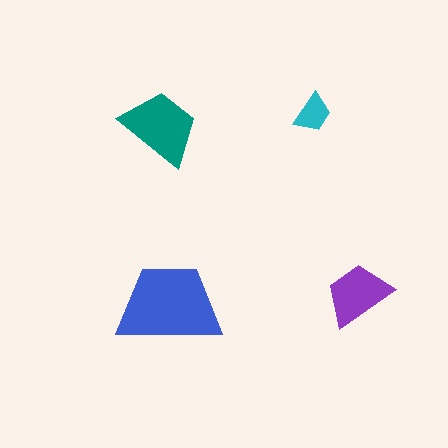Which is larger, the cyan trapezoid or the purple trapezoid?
The purple one.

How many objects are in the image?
There are 4 objects in the image.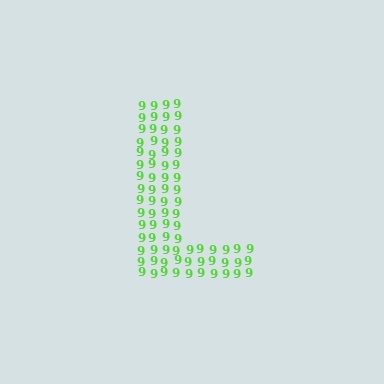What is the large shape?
The large shape is the letter L.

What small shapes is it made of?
It is made of small digit 9's.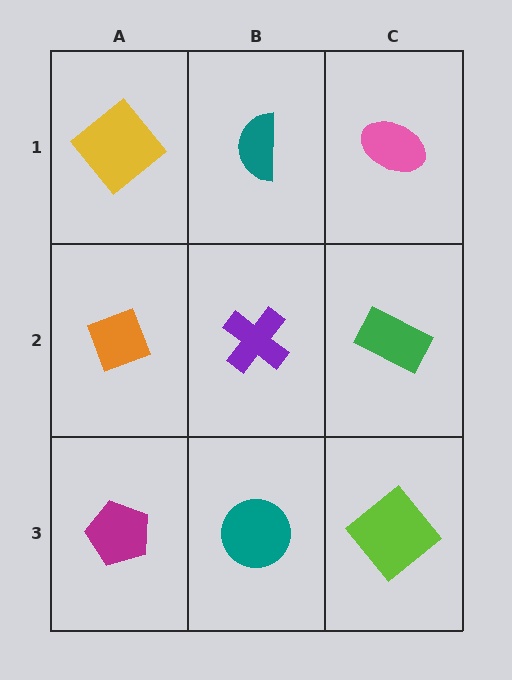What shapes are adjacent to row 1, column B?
A purple cross (row 2, column B), a yellow diamond (row 1, column A), a pink ellipse (row 1, column C).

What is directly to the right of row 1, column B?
A pink ellipse.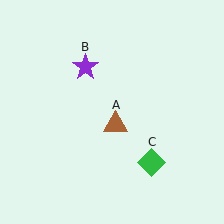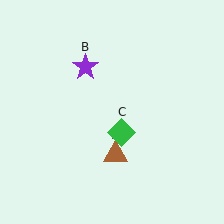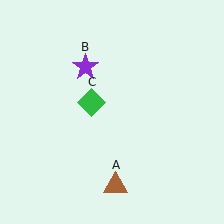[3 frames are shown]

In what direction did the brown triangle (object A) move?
The brown triangle (object A) moved down.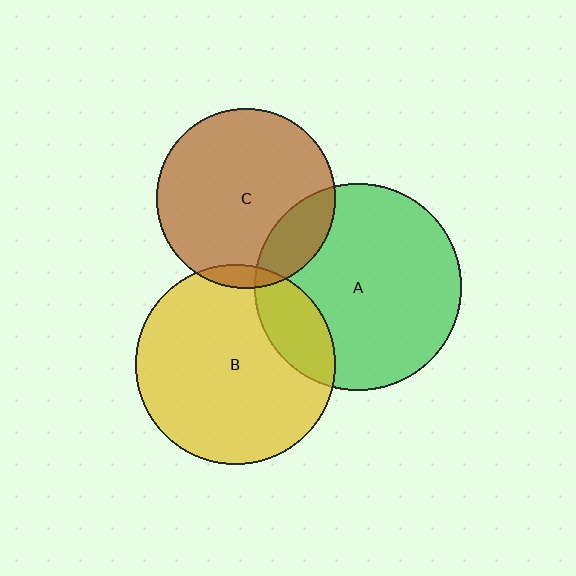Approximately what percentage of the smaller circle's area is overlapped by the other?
Approximately 5%.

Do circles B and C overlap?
Yes.